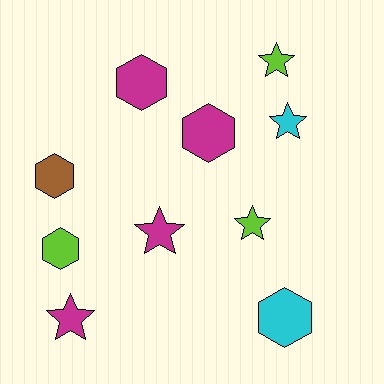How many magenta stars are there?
There are 2 magenta stars.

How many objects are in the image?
There are 10 objects.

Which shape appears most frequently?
Hexagon, with 5 objects.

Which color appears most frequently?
Magenta, with 4 objects.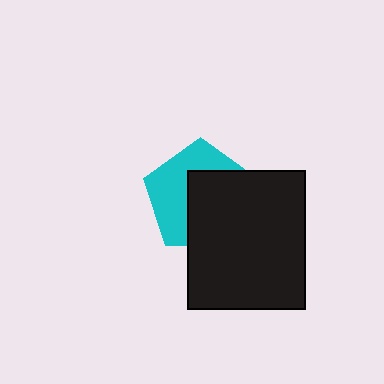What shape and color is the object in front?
The object in front is a black rectangle.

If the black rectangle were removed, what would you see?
You would see the complete cyan pentagon.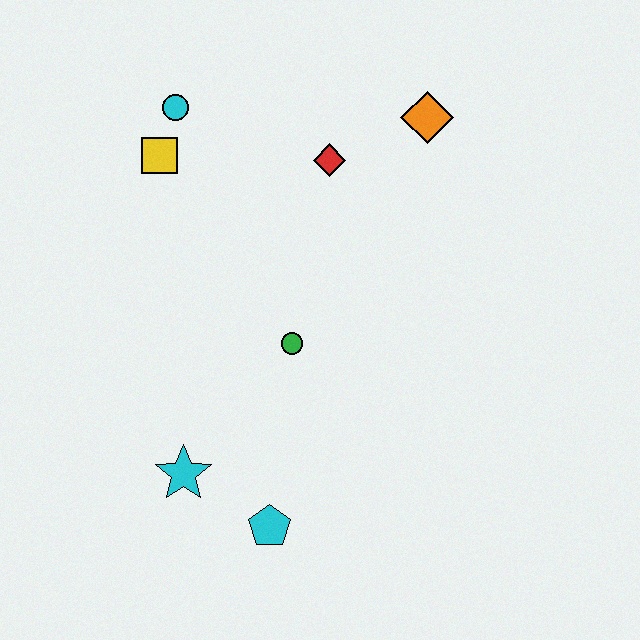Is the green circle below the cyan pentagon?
No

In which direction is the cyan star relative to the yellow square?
The cyan star is below the yellow square.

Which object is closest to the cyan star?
The cyan pentagon is closest to the cyan star.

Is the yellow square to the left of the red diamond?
Yes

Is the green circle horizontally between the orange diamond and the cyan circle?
Yes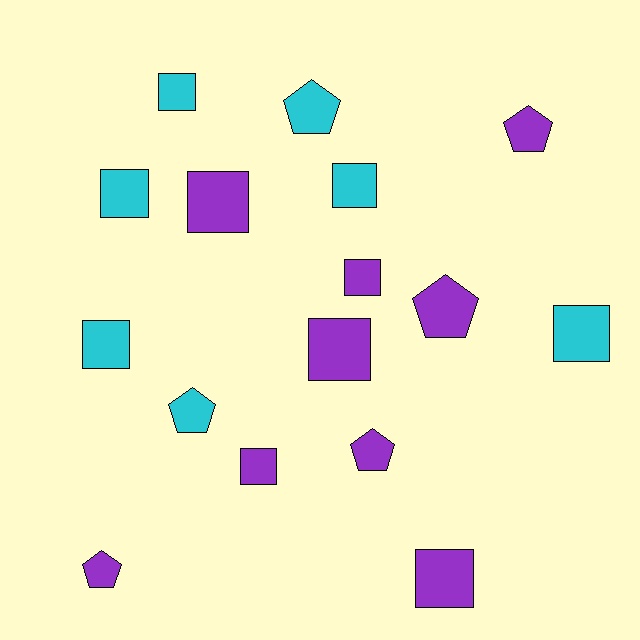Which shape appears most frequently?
Square, with 10 objects.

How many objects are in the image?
There are 16 objects.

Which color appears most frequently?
Purple, with 9 objects.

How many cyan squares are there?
There are 5 cyan squares.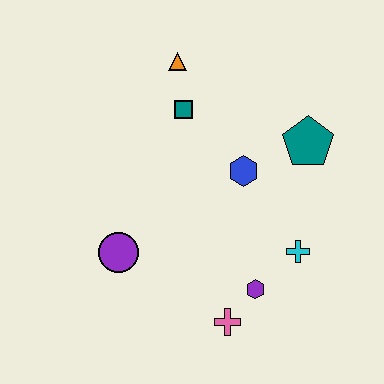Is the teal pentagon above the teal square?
No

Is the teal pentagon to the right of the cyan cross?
Yes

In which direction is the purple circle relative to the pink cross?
The purple circle is to the left of the pink cross.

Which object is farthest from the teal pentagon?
The purple circle is farthest from the teal pentagon.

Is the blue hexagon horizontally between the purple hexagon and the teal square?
Yes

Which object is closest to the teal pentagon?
The blue hexagon is closest to the teal pentagon.